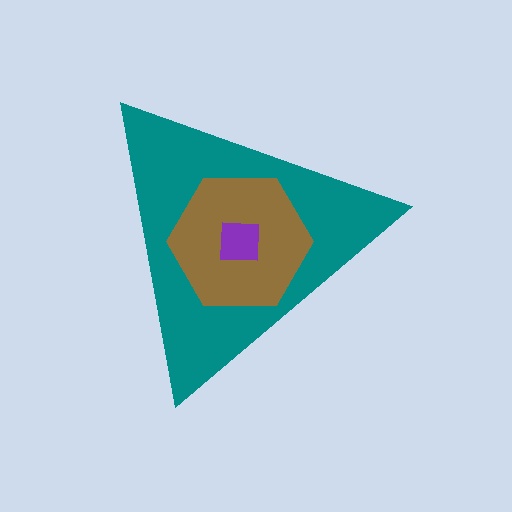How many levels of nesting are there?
3.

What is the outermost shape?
The teal triangle.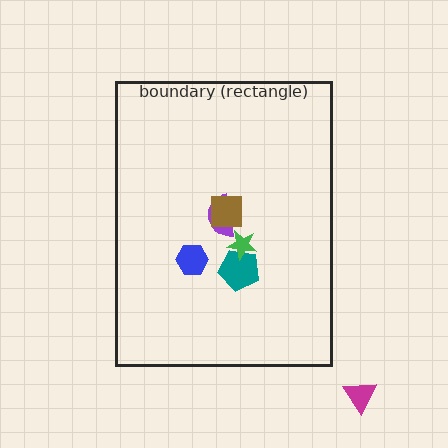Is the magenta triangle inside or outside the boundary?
Outside.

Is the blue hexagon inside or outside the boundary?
Inside.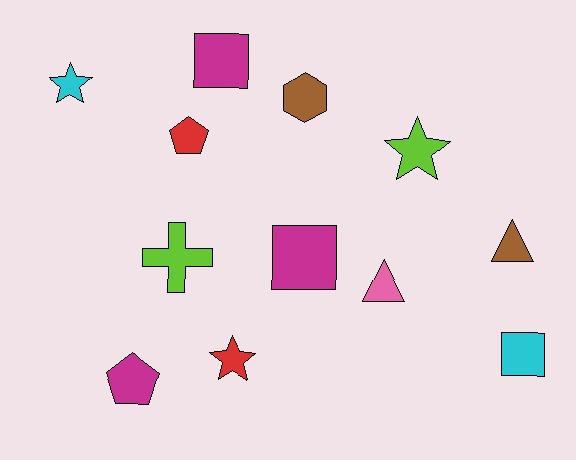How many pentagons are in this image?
There are 2 pentagons.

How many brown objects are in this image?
There are 2 brown objects.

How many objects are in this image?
There are 12 objects.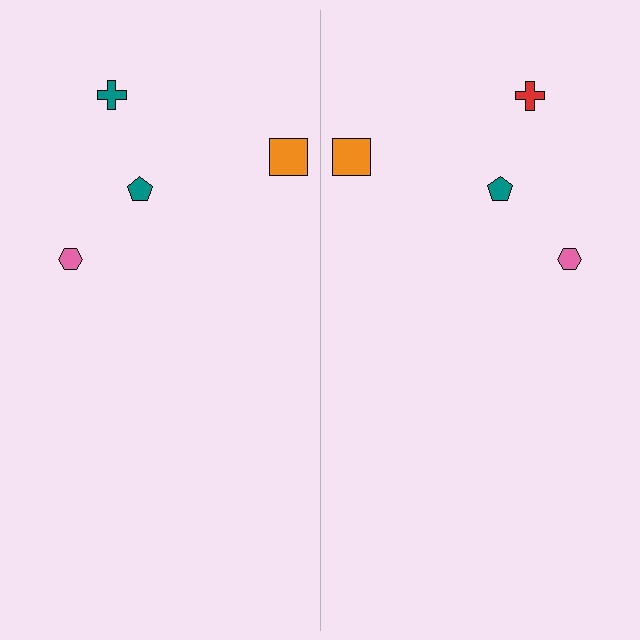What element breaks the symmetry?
The red cross on the right side breaks the symmetry — its mirror counterpart is teal.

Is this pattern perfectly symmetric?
No, the pattern is not perfectly symmetric. The red cross on the right side breaks the symmetry — its mirror counterpart is teal.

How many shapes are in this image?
There are 8 shapes in this image.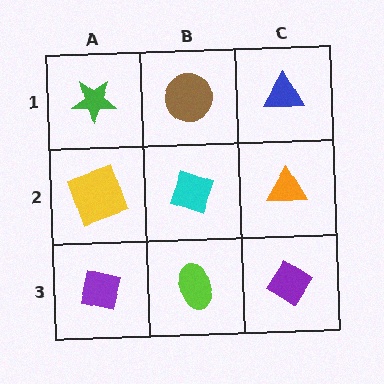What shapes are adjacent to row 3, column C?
An orange triangle (row 2, column C), a lime ellipse (row 3, column B).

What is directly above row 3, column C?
An orange triangle.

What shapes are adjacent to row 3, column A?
A yellow square (row 2, column A), a lime ellipse (row 3, column B).